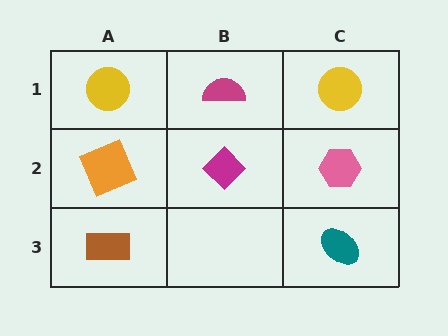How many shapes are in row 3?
2 shapes.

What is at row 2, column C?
A pink hexagon.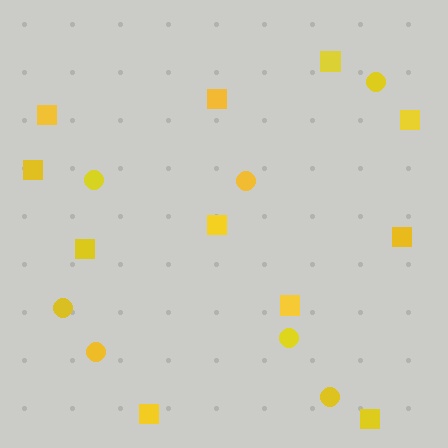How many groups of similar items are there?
There are 2 groups: one group of squares (11) and one group of circles (7).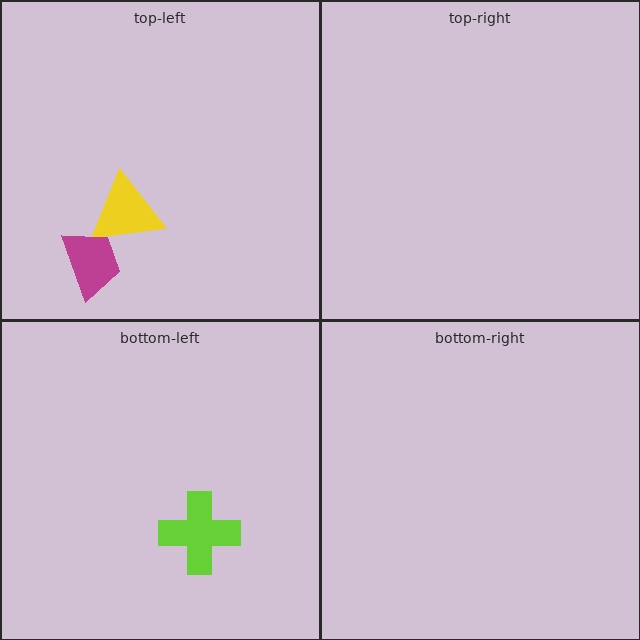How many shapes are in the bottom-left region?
1.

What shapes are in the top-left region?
The yellow triangle, the magenta trapezoid.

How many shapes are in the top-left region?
2.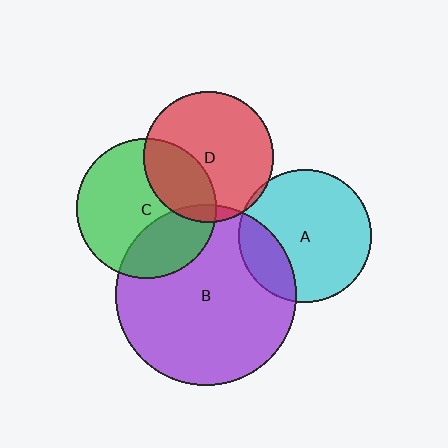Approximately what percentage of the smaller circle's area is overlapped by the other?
Approximately 20%.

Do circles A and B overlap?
Yes.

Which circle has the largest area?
Circle B (purple).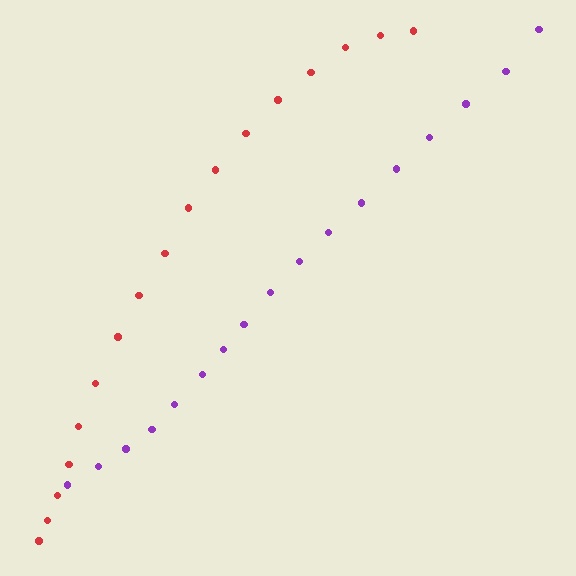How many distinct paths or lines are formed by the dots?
There are 2 distinct paths.